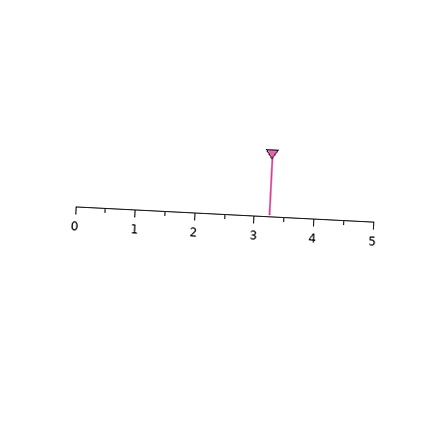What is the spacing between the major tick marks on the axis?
The major ticks are spaced 1 apart.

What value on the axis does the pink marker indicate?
The marker indicates approximately 3.2.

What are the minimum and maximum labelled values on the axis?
The axis runs from 0 to 5.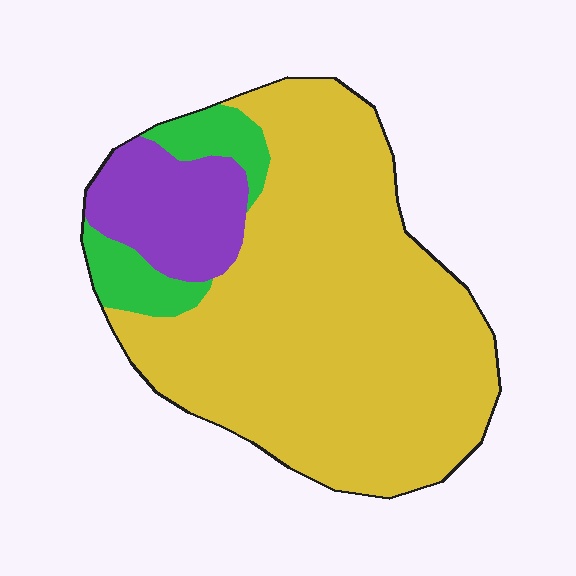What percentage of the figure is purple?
Purple takes up about one eighth (1/8) of the figure.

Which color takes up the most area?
Yellow, at roughly 75%.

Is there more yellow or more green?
Yellow.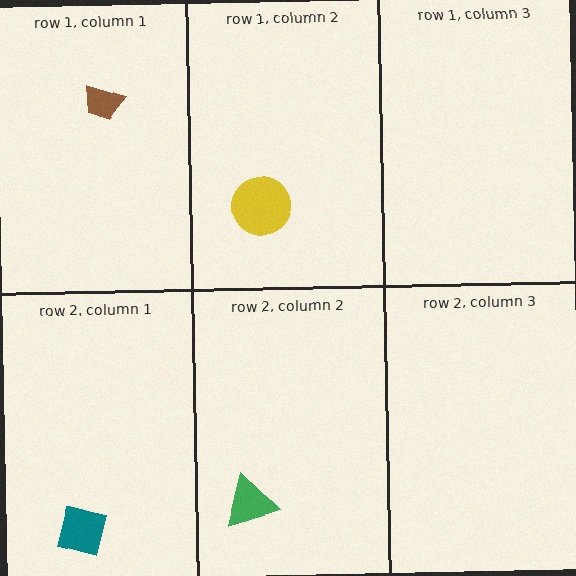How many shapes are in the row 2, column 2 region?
1.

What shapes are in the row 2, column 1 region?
The teal square.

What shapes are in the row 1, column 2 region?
The yellow circle.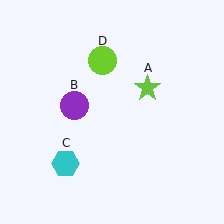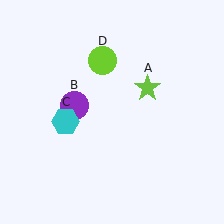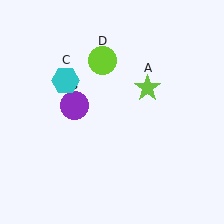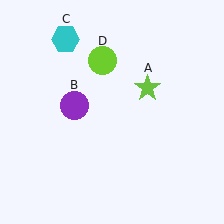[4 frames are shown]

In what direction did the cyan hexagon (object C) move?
The cyan hexagon (object C) moved up.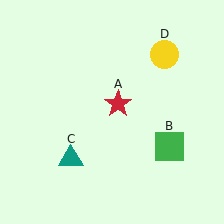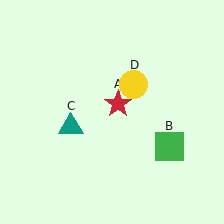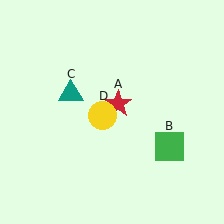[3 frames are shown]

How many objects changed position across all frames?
2 objects changed position: teal triangle (object C), yellow circle (object D).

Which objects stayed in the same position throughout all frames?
Red star (object A) and green square (object B) remained stationary.